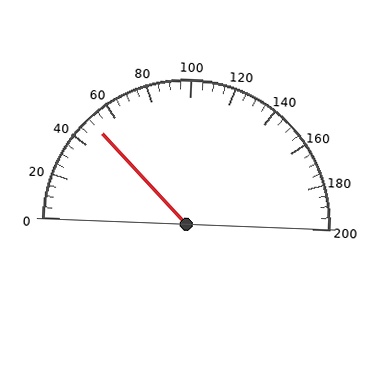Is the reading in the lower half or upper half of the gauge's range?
The reading is in the lower half of the range (0 to 200).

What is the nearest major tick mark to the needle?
The nearest major tick mark is 40.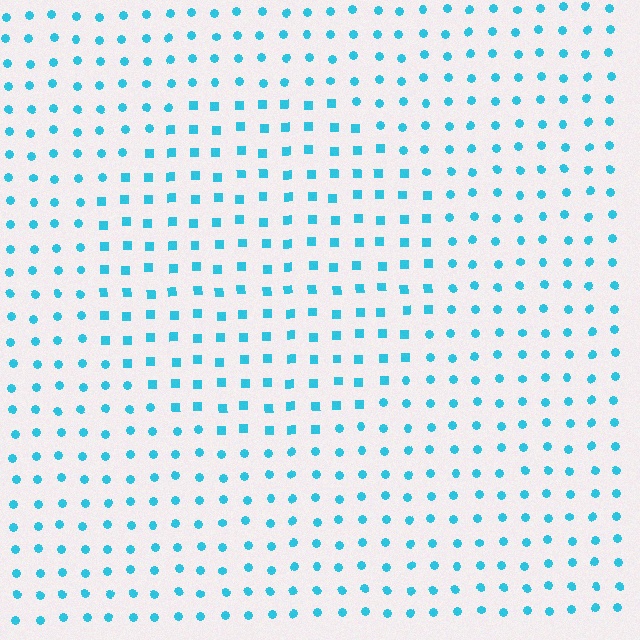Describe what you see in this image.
The image is filled with small cyan elements arranged in a uniform grid. A circle-shaped region contains squares, while the surrounding area contains circles. The boundary is defined purely by the change in element shape.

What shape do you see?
I see a circle.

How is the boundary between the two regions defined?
The boundary is defined by a change in element shape: squares inside vs. circles outside. All elements share the same color and spacing.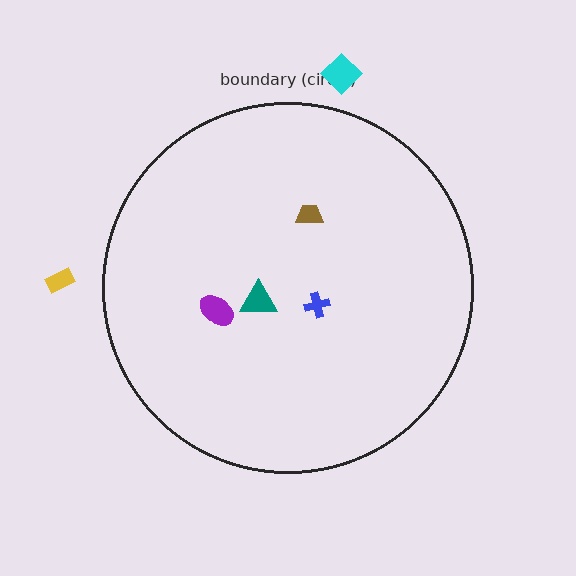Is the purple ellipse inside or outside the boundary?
Inside.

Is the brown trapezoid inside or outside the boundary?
Inside.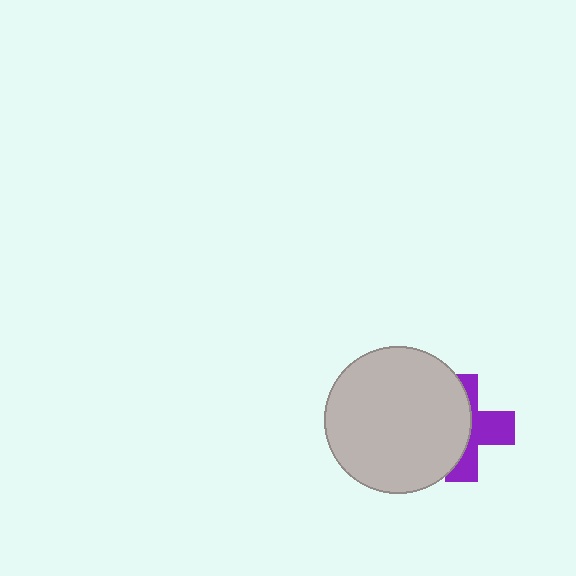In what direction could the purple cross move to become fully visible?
The purple cross could move right. That would shift it out from behind the light gray circle entirely.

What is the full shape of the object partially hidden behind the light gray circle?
The partially hidden object is a purple cross.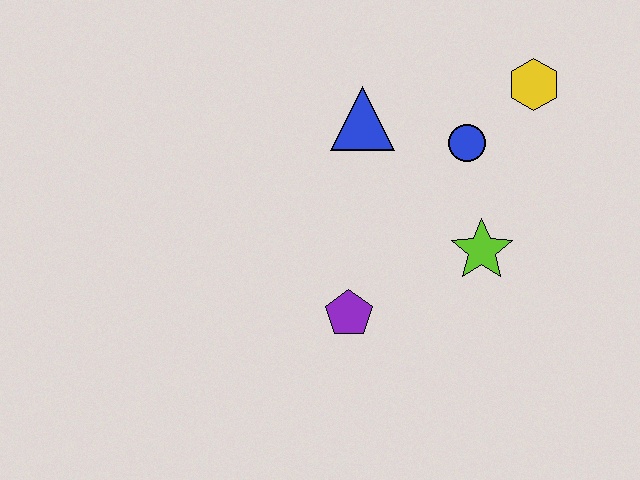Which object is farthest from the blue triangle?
The purple pentagon is farthest from the blue triangle.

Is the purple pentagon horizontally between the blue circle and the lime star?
No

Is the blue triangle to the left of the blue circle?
Yes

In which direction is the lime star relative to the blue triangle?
The lime star is below the blue triangle.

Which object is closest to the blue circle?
The yellow hexagon is closest to the blue circle.